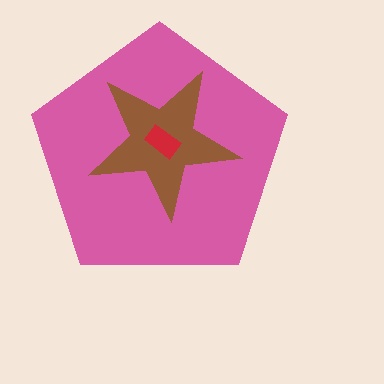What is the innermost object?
The red rectangle.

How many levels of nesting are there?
3.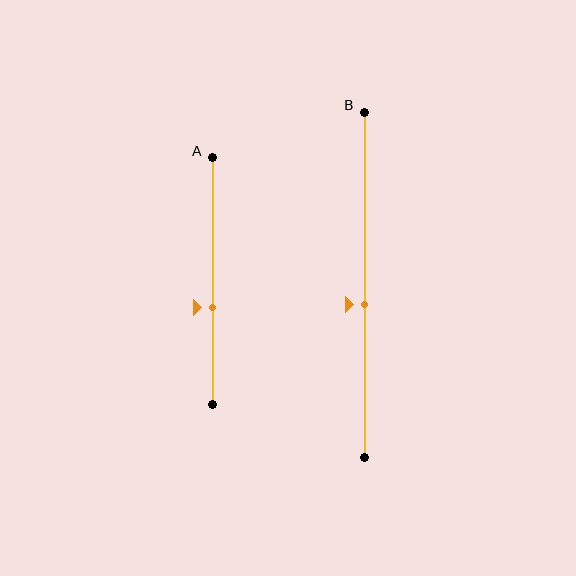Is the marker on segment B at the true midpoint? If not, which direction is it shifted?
No, the marker on segment B is shifted downward by about 6% of the segment length.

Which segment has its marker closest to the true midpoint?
Segment B has its marker closest to the true midpoint.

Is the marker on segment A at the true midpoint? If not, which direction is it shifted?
No, the marker on segment A is shifted downward by about 11% of the segment length.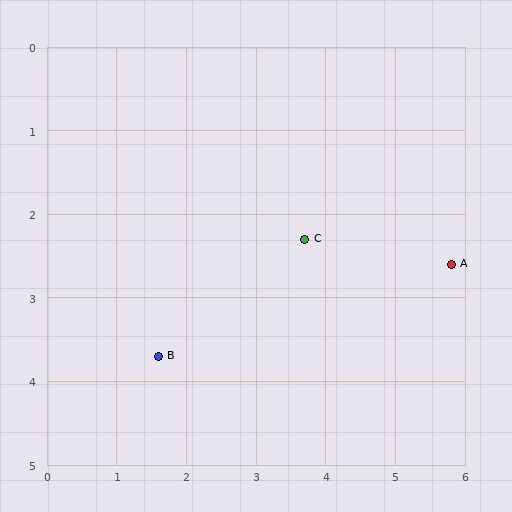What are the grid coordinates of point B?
Point B is at approximately (1.6, 3.7).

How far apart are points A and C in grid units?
Points A and C are about 2.1 grid units apart.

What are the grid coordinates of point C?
Point C is at approximately (3.7, 2.3).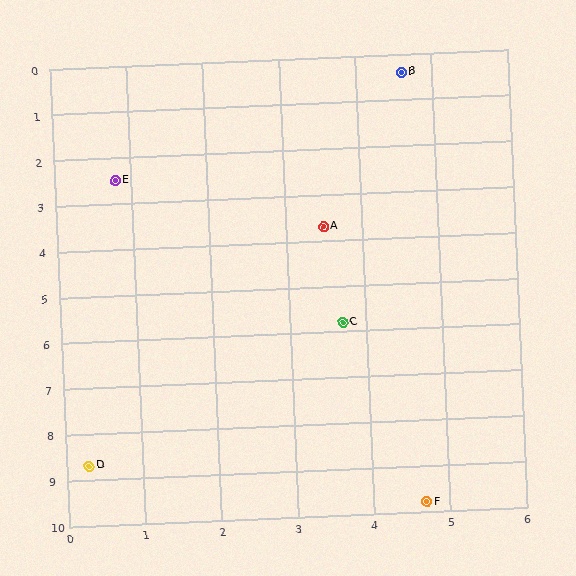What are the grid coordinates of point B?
Point B is at approximately (4.6, 0.4).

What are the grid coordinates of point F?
Point F is at approximately (4.7, 9.8).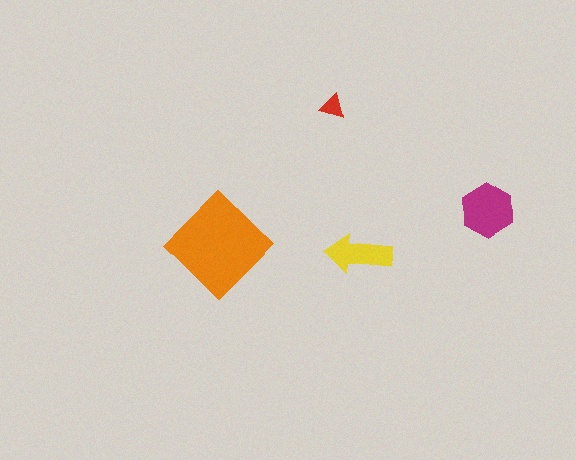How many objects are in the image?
There are 4 objects in the image.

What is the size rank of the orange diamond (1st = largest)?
1st.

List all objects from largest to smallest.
The orange diamond, the magenta hexagon, the yellow arrow, the red triangle.